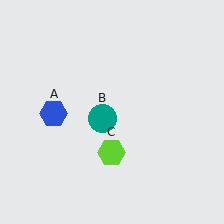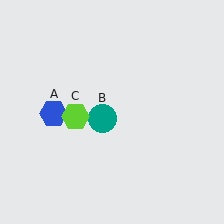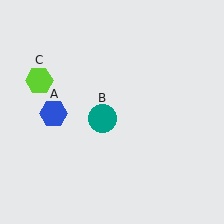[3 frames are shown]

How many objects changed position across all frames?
1 object changed position: lime hexagon (object C).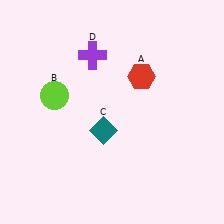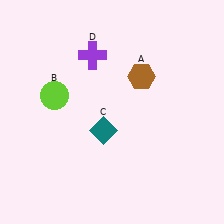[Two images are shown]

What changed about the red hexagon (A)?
In Image 1, A is red. In Image 2, it changed to brown.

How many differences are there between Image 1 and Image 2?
There is 1 difference between the two images.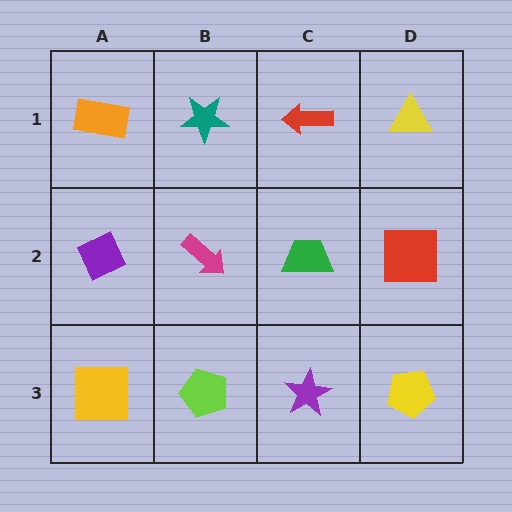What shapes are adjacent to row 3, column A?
A purple diamond (row 2, column A), a lime pentagon (row 3, column B).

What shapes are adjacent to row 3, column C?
A green trapezoid (row 2, column C), a lime pentagon (row 3, column B), a yellow pentagon (row 3, column D).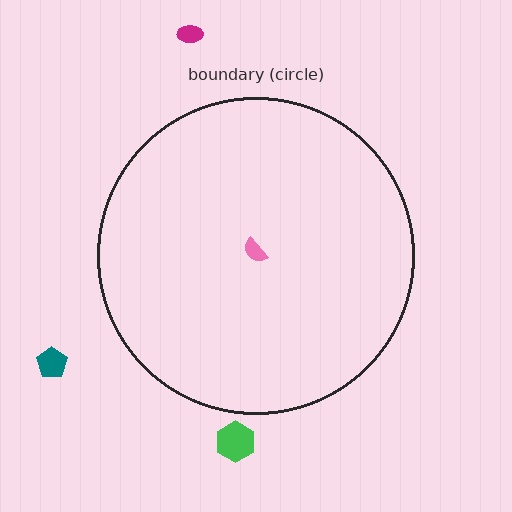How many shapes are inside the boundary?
1 inside, 3 outside.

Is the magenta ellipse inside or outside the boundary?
Outside.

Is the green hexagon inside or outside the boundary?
Outside.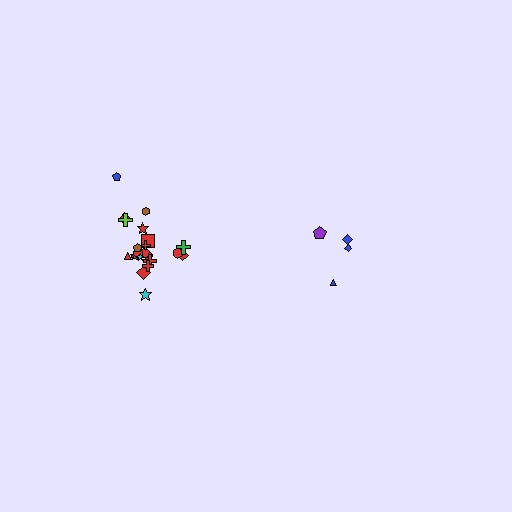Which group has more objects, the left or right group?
The left group.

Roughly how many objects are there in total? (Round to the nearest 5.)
Roughly 25 objects in total.